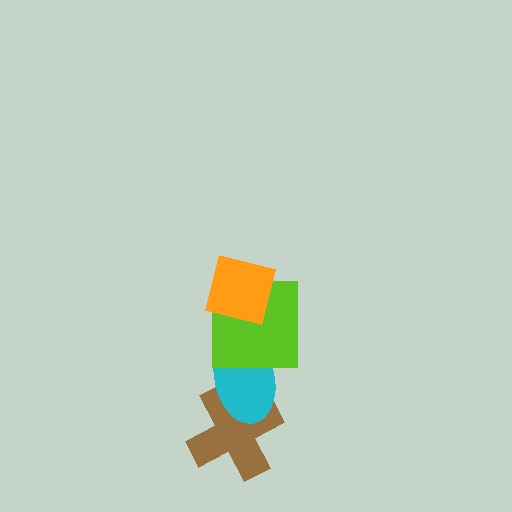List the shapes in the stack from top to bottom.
From top to bottom: the orange square, the lime square, the cyan ellipse, the brown cross.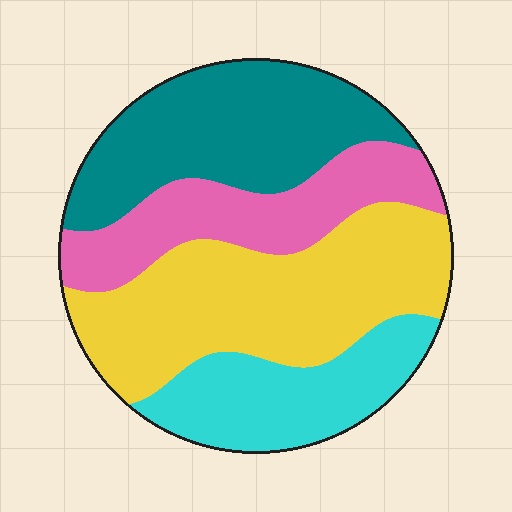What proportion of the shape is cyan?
Cyan covers around 20% of the shape.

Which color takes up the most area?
Yellow, at roughly 35%.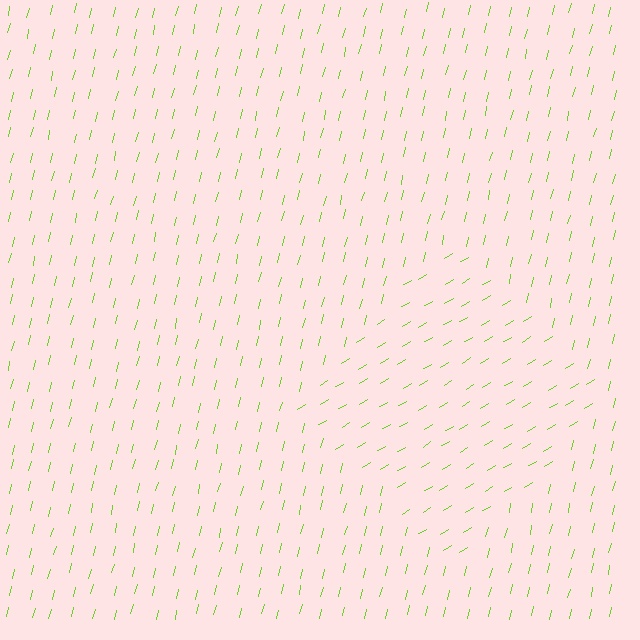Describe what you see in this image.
The image is filled with small lime line segments. A diamond region in the image has lines oriented differently from the surrounding lines, creating a visible texture boundary.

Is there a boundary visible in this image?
Yes, there is a texture boundary formed by a change in line orientation.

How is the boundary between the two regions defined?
The boundary is defined purely by a change in line orientation (approximately 45 degrees difference). All lines are the same color and thickness.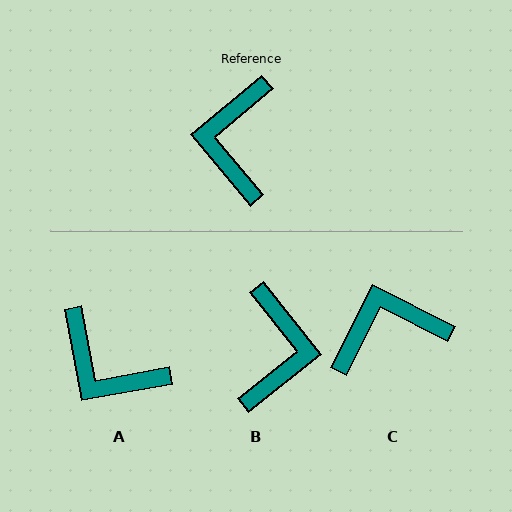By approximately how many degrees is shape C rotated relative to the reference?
Approximately 67 degrees clockwise.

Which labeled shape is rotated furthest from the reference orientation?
B, about 179 degrees away.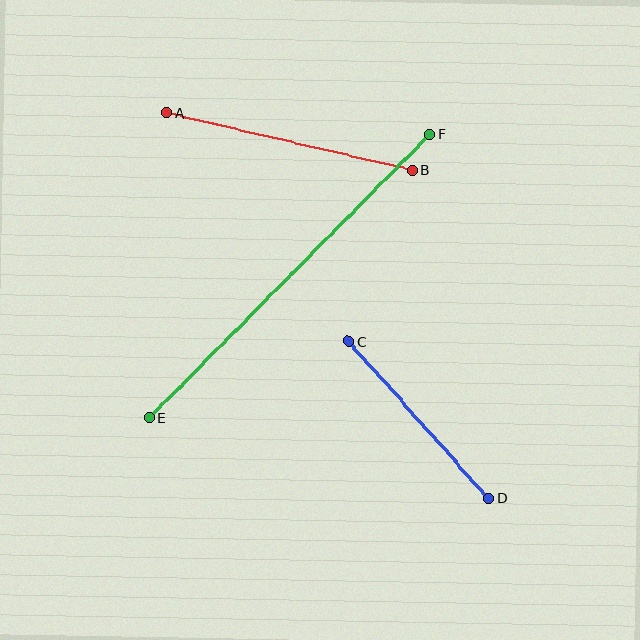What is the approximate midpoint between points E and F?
The midpoint is at approximately (290, 276) pixels.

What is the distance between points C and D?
The distance is approximately 210 pixels.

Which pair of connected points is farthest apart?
Points E and F are farthest apart.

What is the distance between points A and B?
The distance is approximately 252 pixels.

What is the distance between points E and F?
The distance is approximately 399 pixels.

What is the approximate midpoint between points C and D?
The midpoint is at approximately (419, 420) pixels.